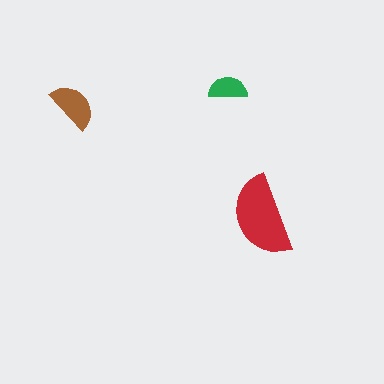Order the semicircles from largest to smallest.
the red one, the brown one, the green one.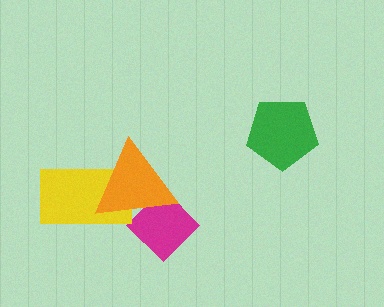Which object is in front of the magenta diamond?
The orange triangle is in front of the magenta diamond.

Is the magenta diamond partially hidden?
Yes, it is partially covered by another shape.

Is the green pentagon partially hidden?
No, no other shape covers it.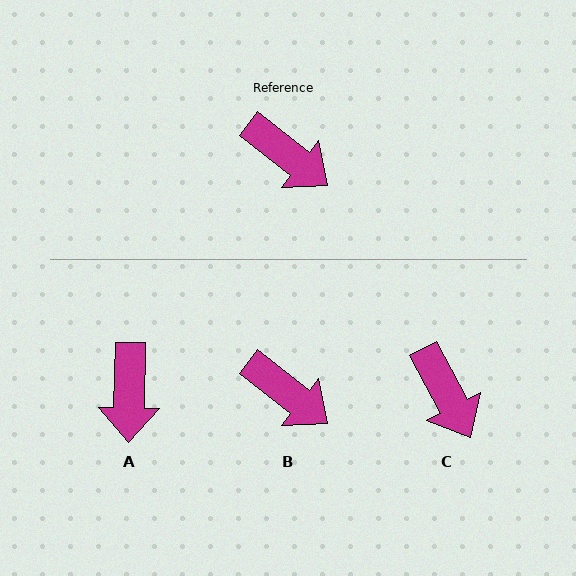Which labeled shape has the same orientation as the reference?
B.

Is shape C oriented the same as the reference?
No, it is off by about 24 degrees.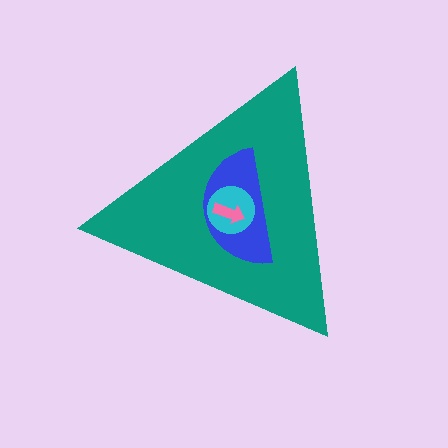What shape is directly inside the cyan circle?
The pink arrow.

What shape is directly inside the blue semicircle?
The cyan circle.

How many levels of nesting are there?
4.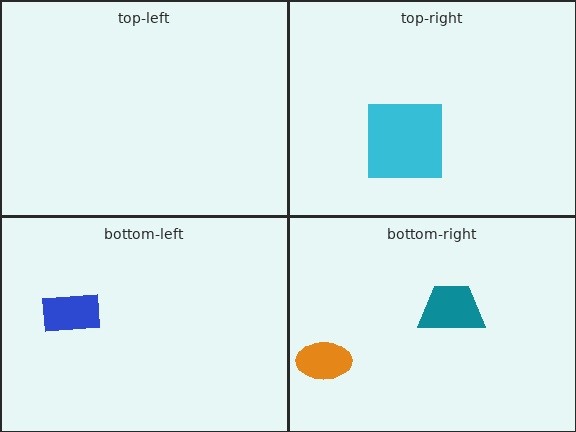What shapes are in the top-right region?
The cyan square.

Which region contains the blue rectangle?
The bottom-left region.